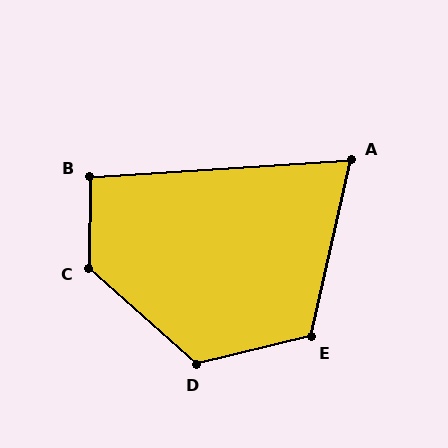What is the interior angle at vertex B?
Approximately 94 degrees (approximately right).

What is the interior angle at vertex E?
Approximately 116 degrees (obtuse).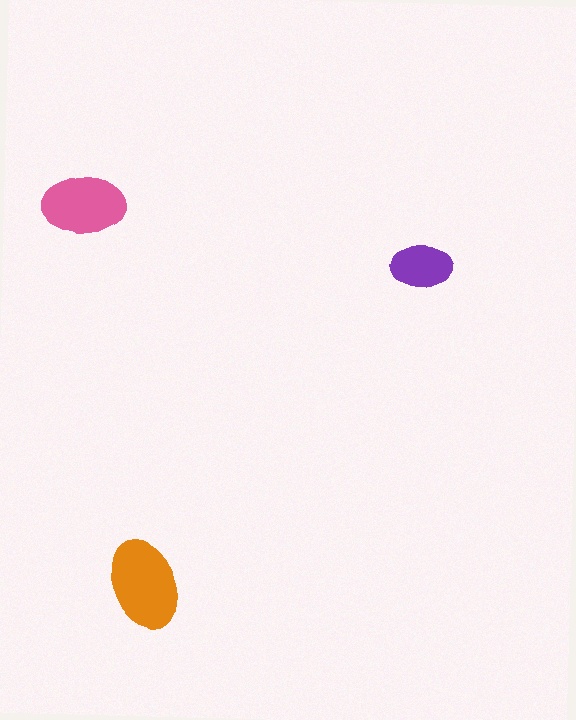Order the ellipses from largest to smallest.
the orange one, the pink one, the purple one.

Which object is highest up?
The pink ellipse is topmost.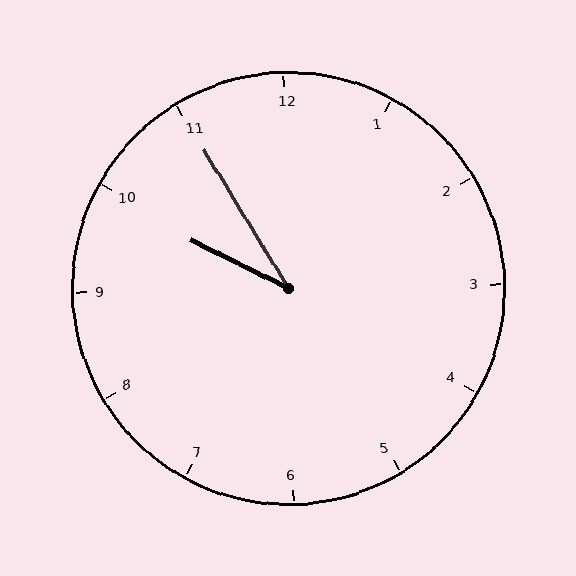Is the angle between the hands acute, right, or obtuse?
It is acute.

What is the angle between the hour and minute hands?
Approximately 32 degrees.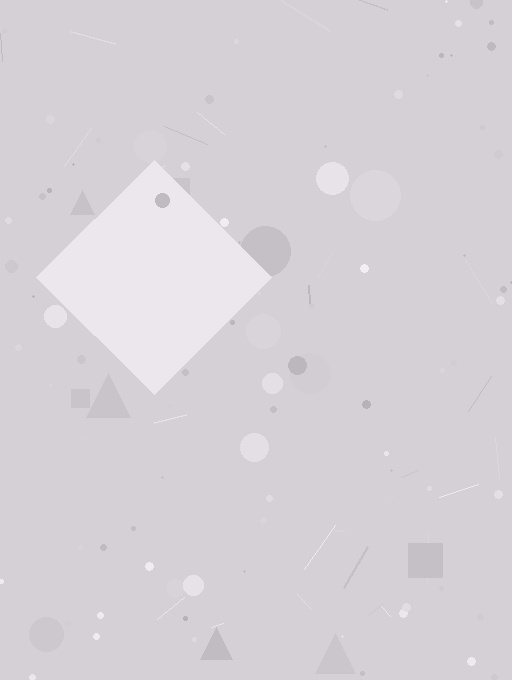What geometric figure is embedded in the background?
A diamond is embedded in the background.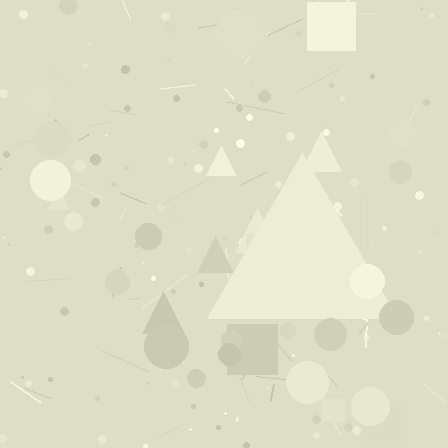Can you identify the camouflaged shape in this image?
The camouflaged shape is a triangle.